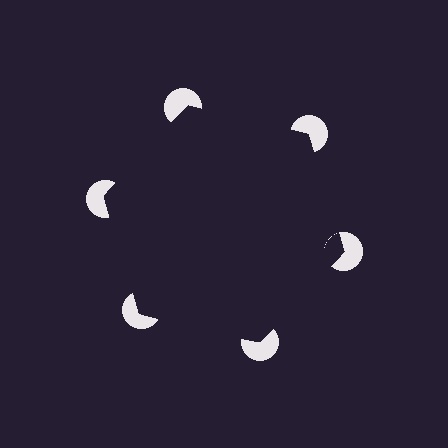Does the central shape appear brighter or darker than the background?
It typically appears slightly darker than the background, even though no actual brightness change is drawn.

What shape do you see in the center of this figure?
An illusory hexagon — its edges are inferred from the aligned wedge cuts in the pac-man discs, not physically drawn.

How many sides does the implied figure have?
6 sides.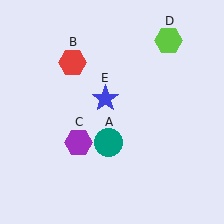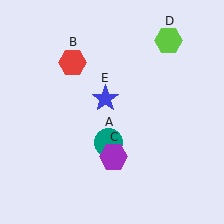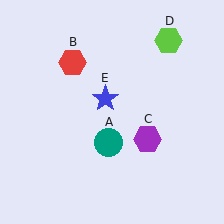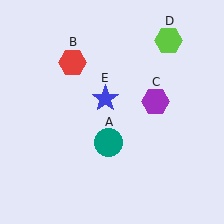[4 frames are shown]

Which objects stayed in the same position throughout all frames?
Teal circle (object A) and red hexagon (object B) and lime hexagon (object D) and blue star (object E) remained stationary.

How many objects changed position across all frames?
1 object changed position: purple hexagon (object C).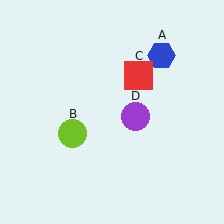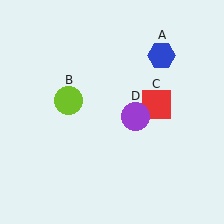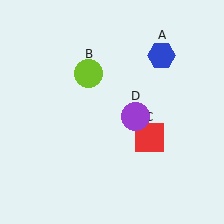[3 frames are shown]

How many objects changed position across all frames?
2 objects changed position: lime circle (object B), red square (object C).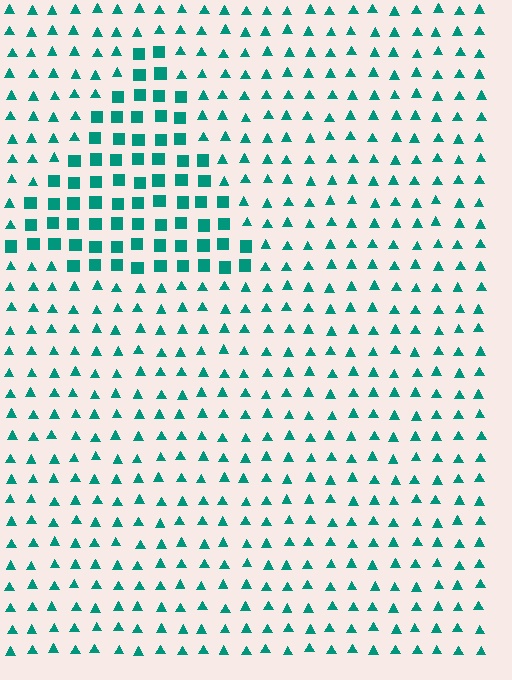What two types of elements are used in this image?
The image uses squares inside the triangle region and triangles outside it.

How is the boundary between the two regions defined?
The boundary is defined by a change in element shape: squares inside vs. triangles outside. All elements share the same color and spacing.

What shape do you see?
I see a triangle.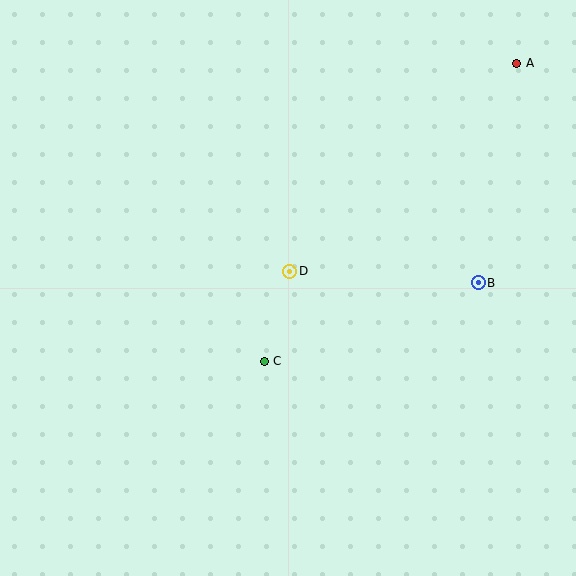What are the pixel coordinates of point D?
Point D is at (290, 271).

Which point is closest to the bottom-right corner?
Point B is closest to the bottom-right corner.